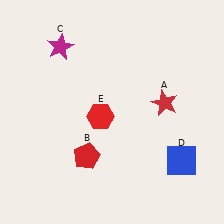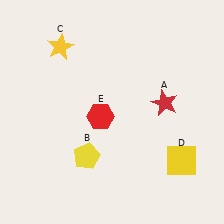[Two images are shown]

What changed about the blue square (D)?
In Image 1, D is blue. In Image 2, it changed to yellow.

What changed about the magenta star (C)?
In Image 1, C is magenta. In Image 2, it changed to yellow.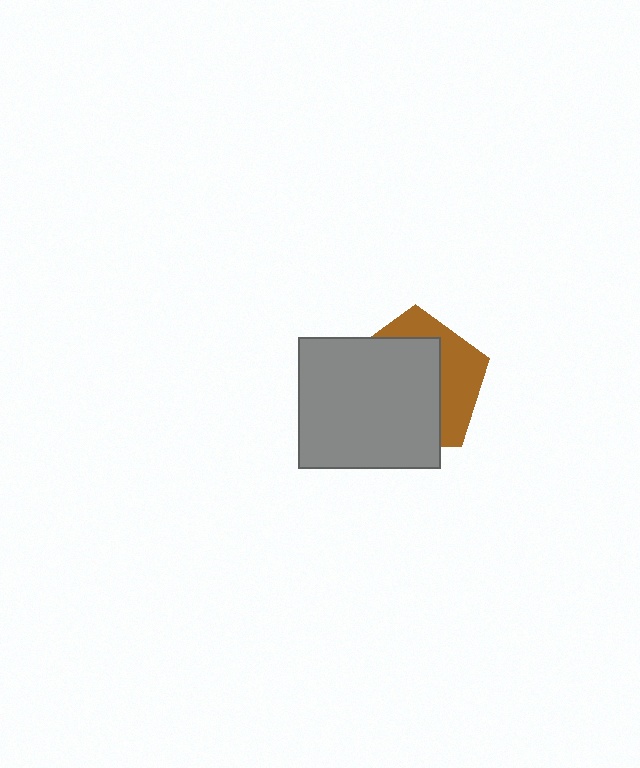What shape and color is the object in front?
The object in front is a gray rectangle.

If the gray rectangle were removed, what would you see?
You would see the complete brown pentagon.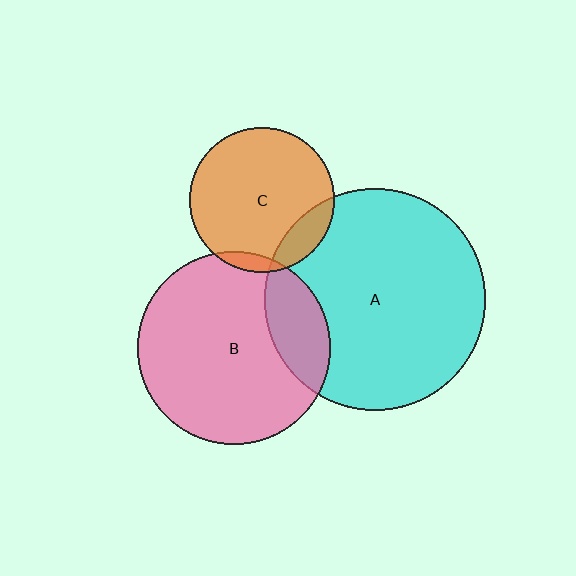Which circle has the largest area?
Circle A (cyan).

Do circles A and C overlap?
Yes.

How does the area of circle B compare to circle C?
Approximately 1.8 times.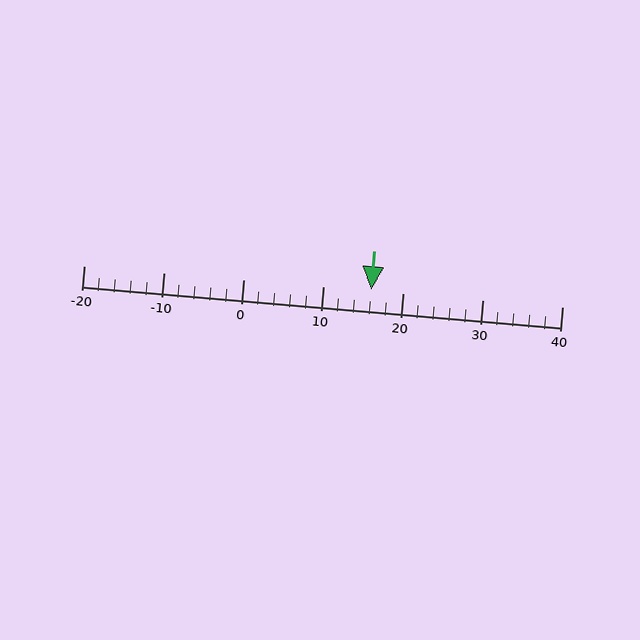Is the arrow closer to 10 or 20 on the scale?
The arrow is closer to 20.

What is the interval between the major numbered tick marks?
The major tick marks are spaced 10 units apart.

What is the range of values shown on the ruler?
The ruler shows values from -20 to 40.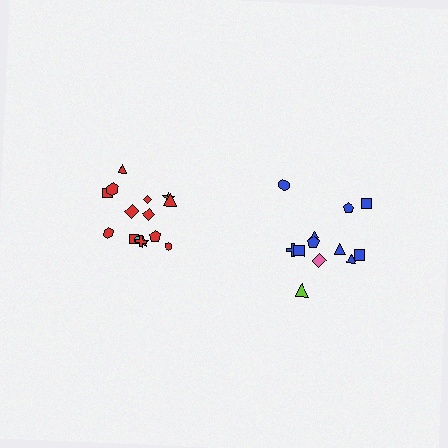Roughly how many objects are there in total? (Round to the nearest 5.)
Roughly 25 objects in total.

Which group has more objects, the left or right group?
The left group.